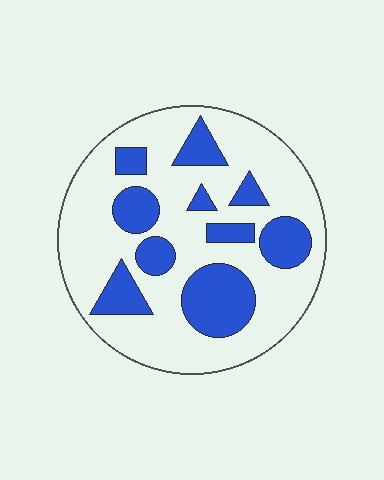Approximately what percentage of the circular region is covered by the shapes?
Approximately 30%.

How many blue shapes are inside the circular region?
10.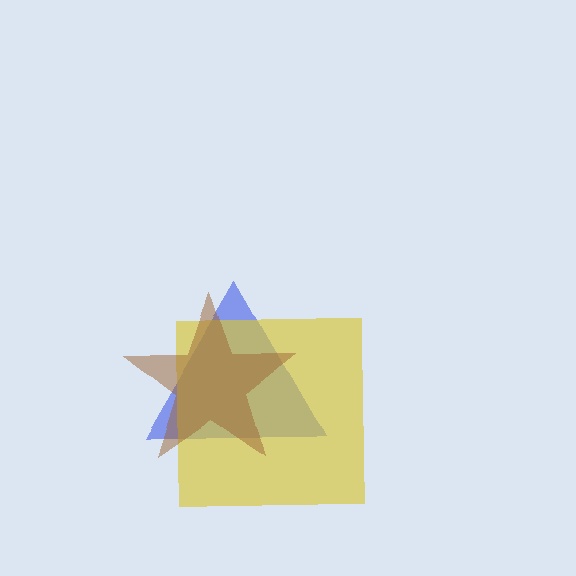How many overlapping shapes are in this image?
There are 3 overlapping shapes in the image.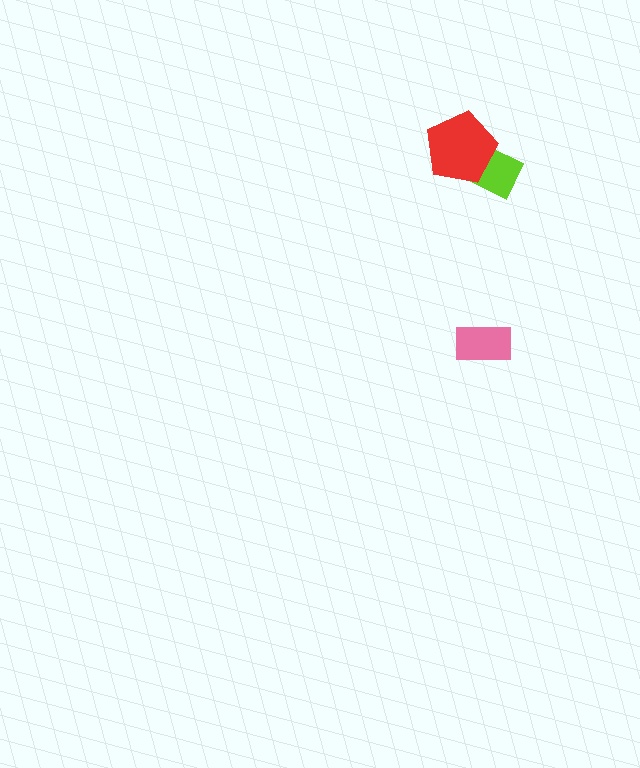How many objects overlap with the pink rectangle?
0 objects overlap with the pink rectangle.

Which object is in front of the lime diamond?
The red pentagon is in front of the lime diamond.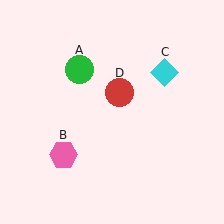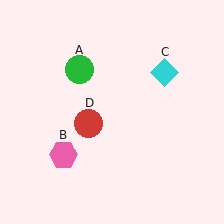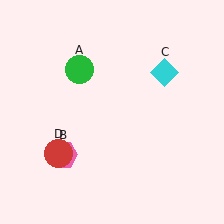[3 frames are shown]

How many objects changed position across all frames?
1 object changed position: red circle (object D).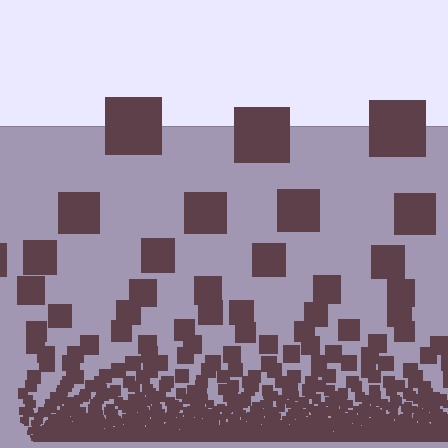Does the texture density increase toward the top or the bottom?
Density increases toward the bottom.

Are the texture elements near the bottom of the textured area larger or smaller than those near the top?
Smaller. The gradient is inverted — elements near the bottom are smaller and denser.